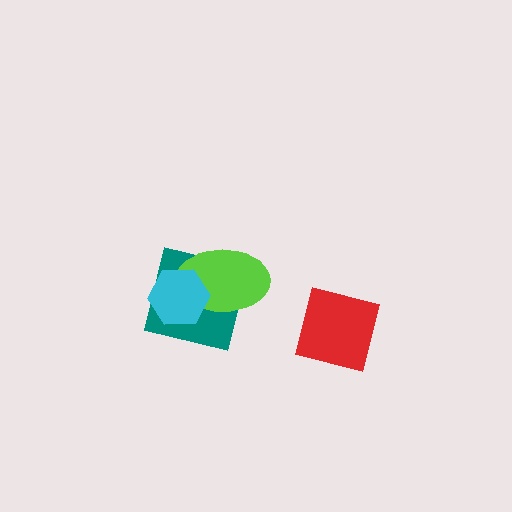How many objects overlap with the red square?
0 objects overlap with the red square.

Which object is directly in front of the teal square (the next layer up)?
The lime ellipse is directly in front of the teal square.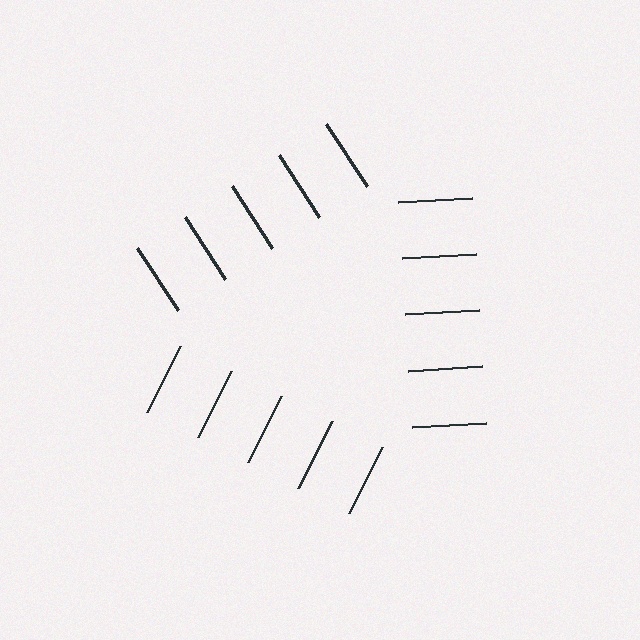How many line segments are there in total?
15 — 5 along each of the 3 edges.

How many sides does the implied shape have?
3 sides — the line-ends trace a triangle.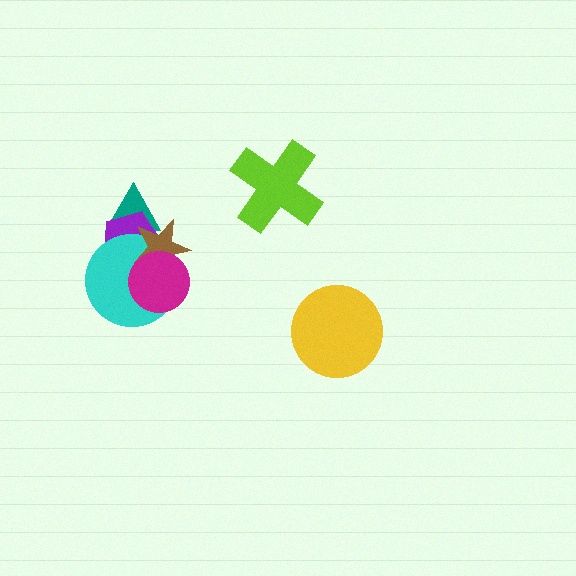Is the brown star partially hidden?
Yes, it is partially covered by another shape.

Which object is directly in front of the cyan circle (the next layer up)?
The brown star is directly in front of the cyan circle.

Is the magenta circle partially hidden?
No, no other shape covers it.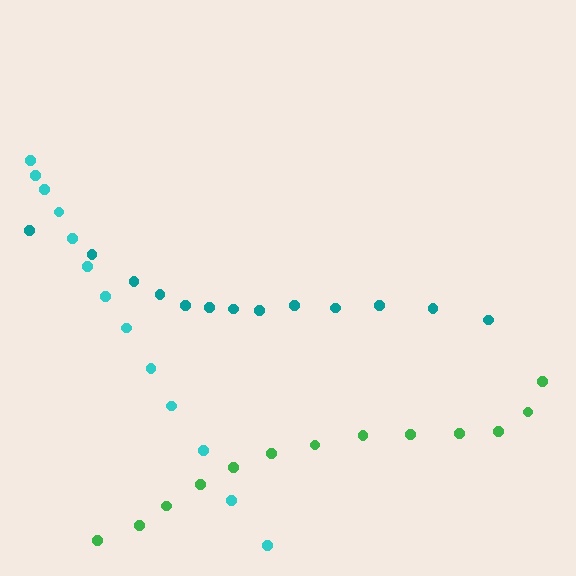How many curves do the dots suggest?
There are 3 distinct paths.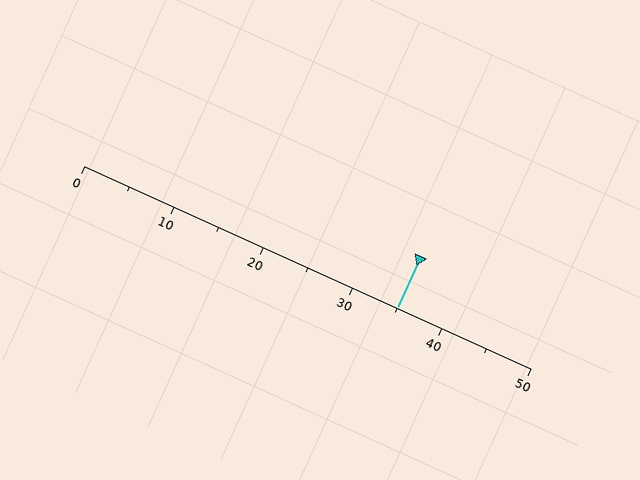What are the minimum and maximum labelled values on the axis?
The axis runs from 0 to 50.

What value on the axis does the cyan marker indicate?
The marker indicates approximately 35.